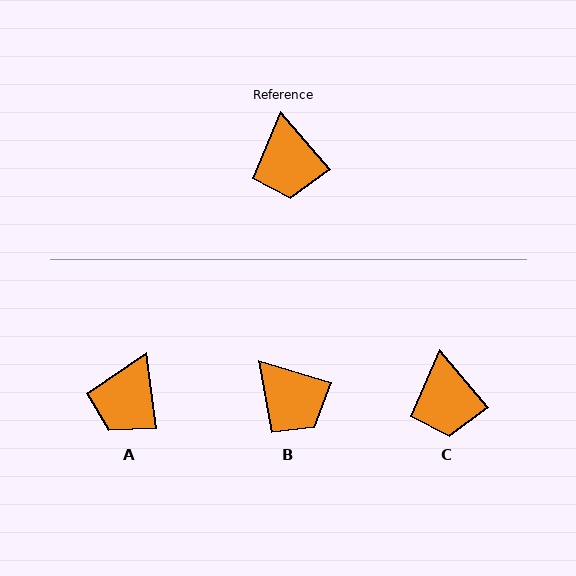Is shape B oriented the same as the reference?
No, it is off by about 34 degrees.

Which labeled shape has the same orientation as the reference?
C.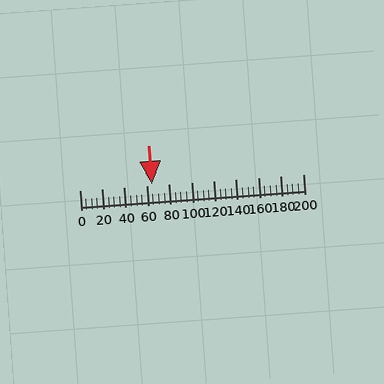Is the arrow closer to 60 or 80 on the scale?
The arrow is closer to 60.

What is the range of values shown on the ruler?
The ruler shows values from 0 to 200.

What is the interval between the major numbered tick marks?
The major tick marks are spaced 20 units apart.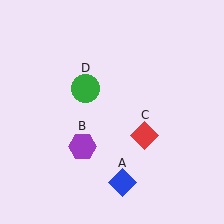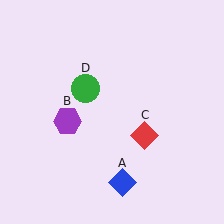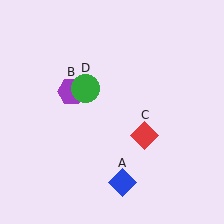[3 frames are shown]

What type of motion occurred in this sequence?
The purple hexagon (object B) rotated clockwise around the center of the scene.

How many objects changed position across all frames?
1 object changed position: purple hexagon (object B).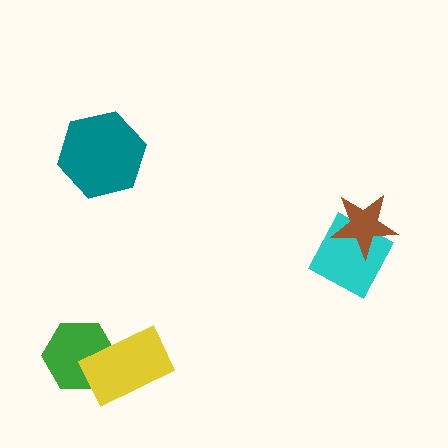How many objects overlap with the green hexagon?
1 object overlaps with the green hexagon.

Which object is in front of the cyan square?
The brown star is in front of the cyan square.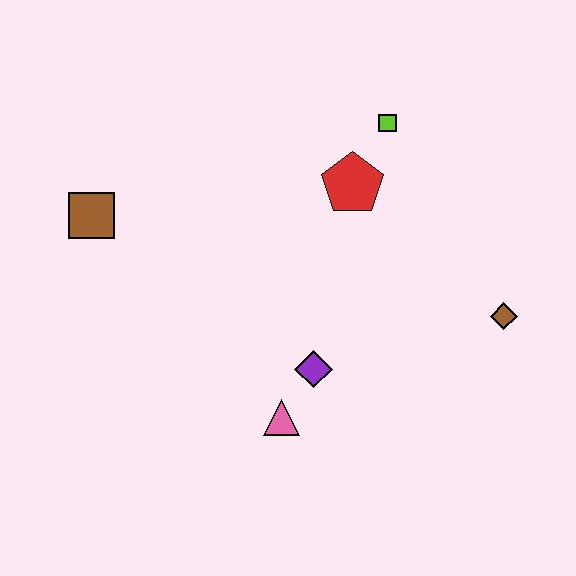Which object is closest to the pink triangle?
The purple diamond is closest to the pink triangle.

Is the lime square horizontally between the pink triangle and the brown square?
No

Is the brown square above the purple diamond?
Yes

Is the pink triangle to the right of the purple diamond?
No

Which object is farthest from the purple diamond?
The brown square is farthest from the purple diamond.